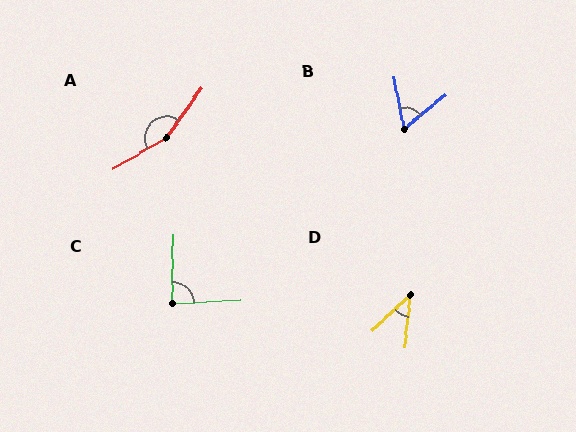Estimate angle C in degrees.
Approximately 86 degrees.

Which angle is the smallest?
D, at approximately 40 degrees.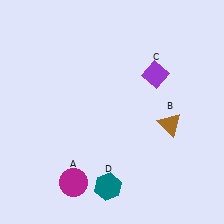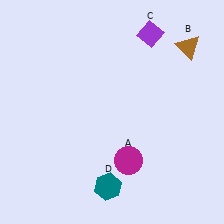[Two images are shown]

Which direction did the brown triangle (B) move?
The brown triangle (B) moved up.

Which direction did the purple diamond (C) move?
The purple diamond (C) moved up.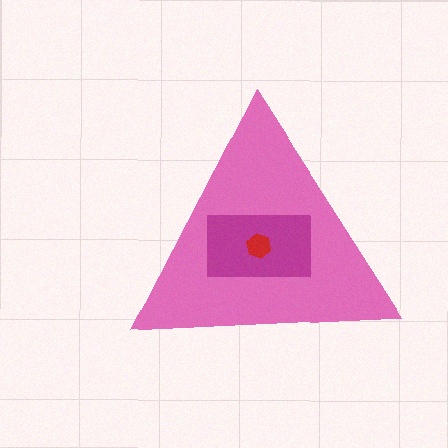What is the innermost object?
The red hexagon.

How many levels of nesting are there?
3.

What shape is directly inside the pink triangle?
The magenta rectangle.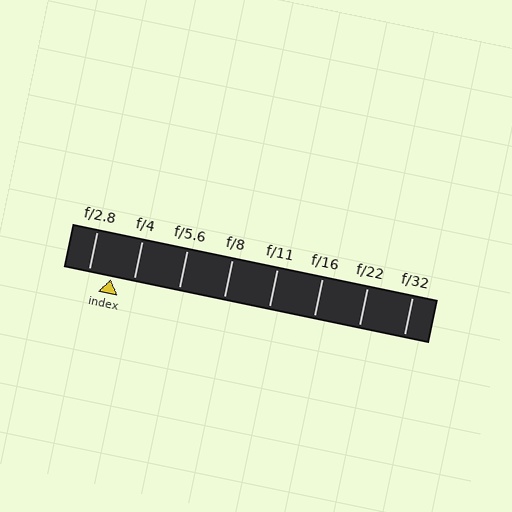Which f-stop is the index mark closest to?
The index mark is closest to f/4.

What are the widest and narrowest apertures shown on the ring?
The widest aperture shown is f/2.8 and the narrowest is f/32.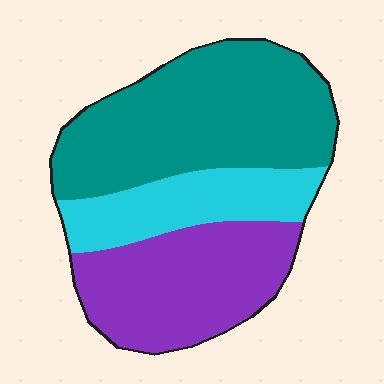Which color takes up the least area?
Cyan, at roughly 20%.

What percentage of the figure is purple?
Purple covers 33% of the figure.